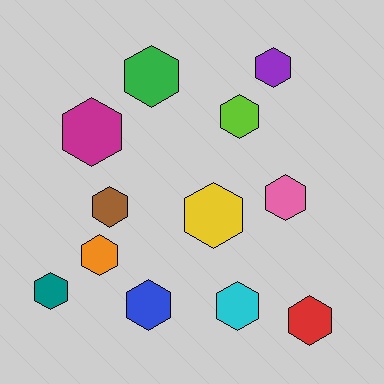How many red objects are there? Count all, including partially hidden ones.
There is 1 red object.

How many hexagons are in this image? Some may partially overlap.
There are 12 hexagons.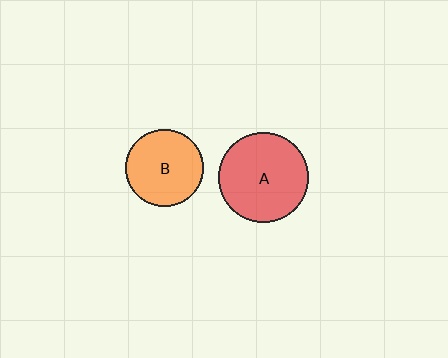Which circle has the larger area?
Circle A (red).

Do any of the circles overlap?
No, none of the circles overlap.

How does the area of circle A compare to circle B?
Approximately 1.3 times.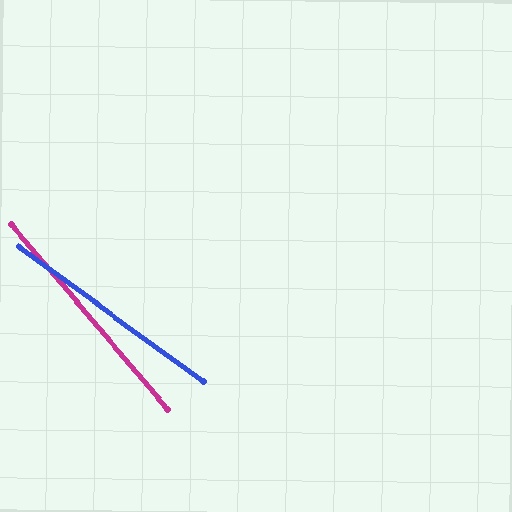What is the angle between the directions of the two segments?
Approximately 13 degrees.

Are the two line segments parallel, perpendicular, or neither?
Neither parallel nor perpendicular — they differ by about 13°.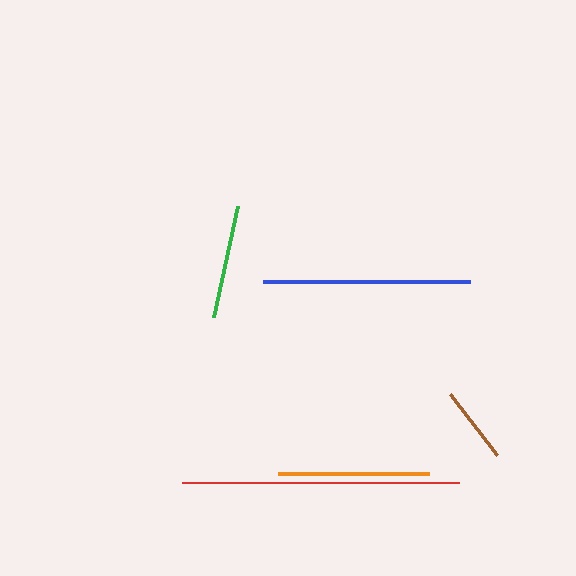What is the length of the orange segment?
The orange segment is approximately 150 pixels long.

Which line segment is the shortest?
The brown line is the shortest at approximately 78 pixels.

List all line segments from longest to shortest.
From longest to shortest: red, blue, orange, green, brown.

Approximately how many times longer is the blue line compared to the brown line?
The blue line is approximately 2.7 times the length of the brown line.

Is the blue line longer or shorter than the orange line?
The blue line is longer than the orange line.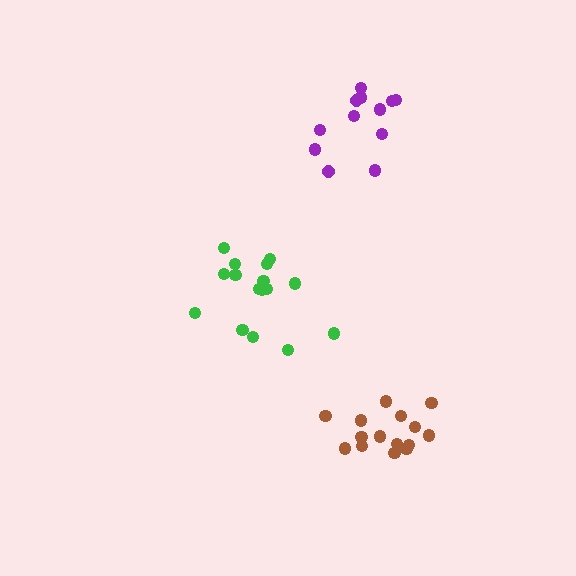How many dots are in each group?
Group 1: 12 dots, Group 2: 16 dots, Group 3: 15 dots (43 total).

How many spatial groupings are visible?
There are 3 spatial groupings.